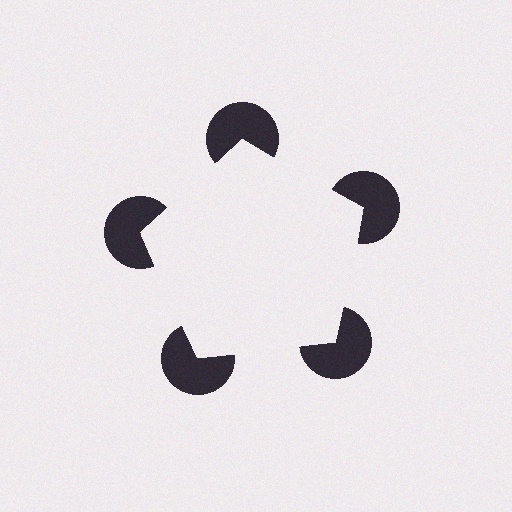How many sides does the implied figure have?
5 sides.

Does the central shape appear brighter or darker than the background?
It typically appears slightly brighter than the background, even though no actual brightness change is drawn.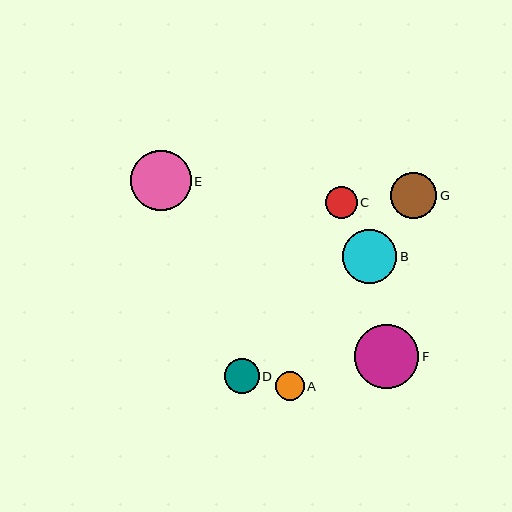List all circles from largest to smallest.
From largest to smallest: F, E, B, G, D, C, A.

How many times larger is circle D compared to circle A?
Circle D is approximately 1.2 times the size of circle A.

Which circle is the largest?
Circle F is the largest with a size of approximately 64 pixels.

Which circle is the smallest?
Circle A is the smallest with a size of approximately 29 pixels.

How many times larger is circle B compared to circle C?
Circle B is approximately 1.7 times the size of circle C.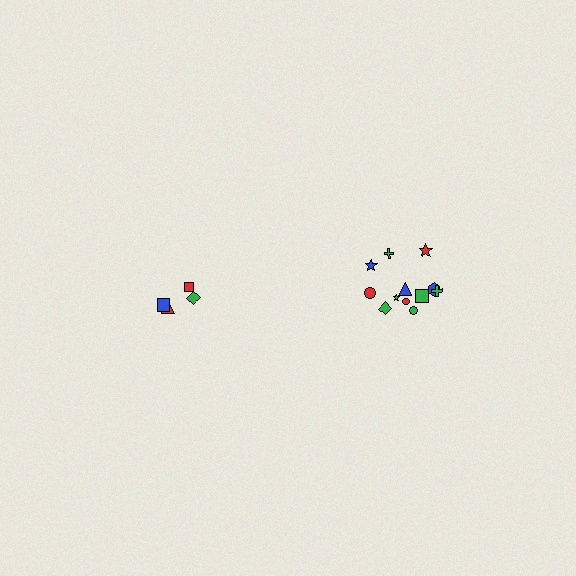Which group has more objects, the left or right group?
The right group.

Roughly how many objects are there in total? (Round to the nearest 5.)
Roughly 15 objects in total.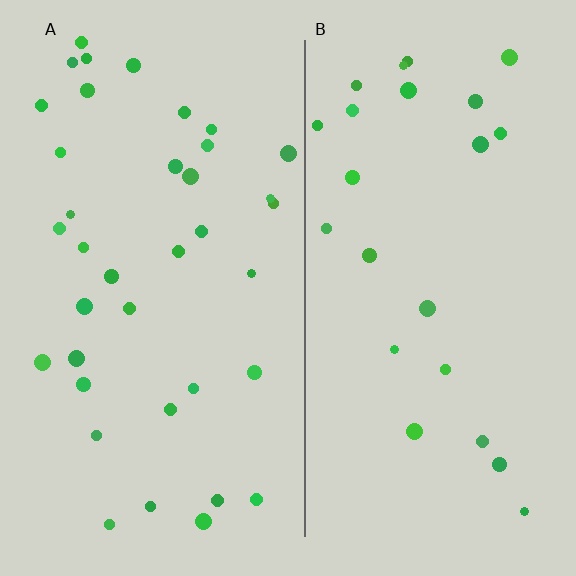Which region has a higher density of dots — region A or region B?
A (the left).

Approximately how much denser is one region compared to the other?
Approximately 1.6× — region A over region B.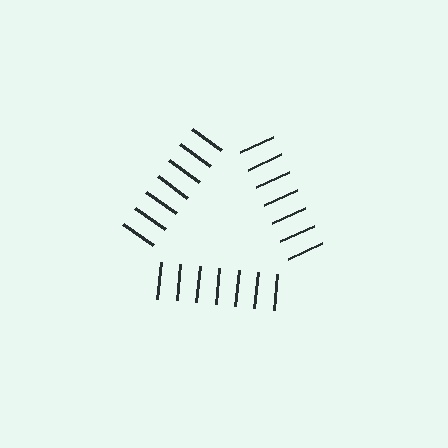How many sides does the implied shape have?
3 sides — the line-ends trace a triangle.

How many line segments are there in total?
21 — 7 along each of the 3 edges.